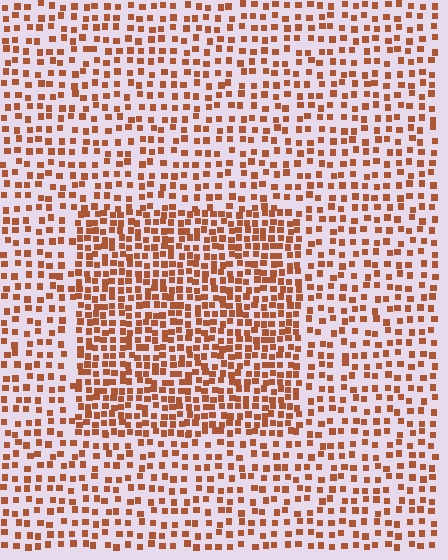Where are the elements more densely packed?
The elements are more densely packed inside the rectangle boundary.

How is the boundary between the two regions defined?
The boundary is defined by a change in element density (approximately 1.8x ratio). All elements are the same color, size, and shape.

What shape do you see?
I see a rectangle.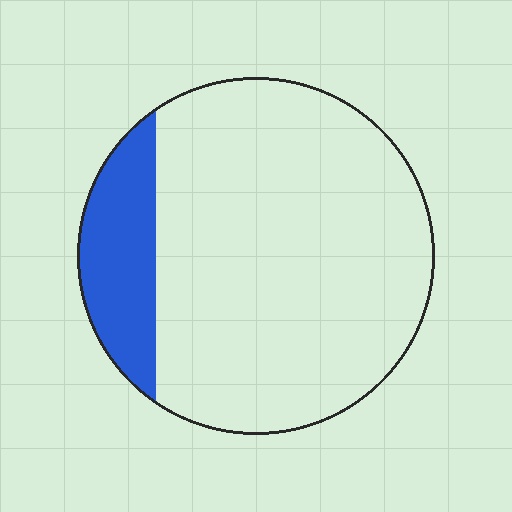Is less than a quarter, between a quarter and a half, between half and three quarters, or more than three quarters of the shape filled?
Less than a quarter.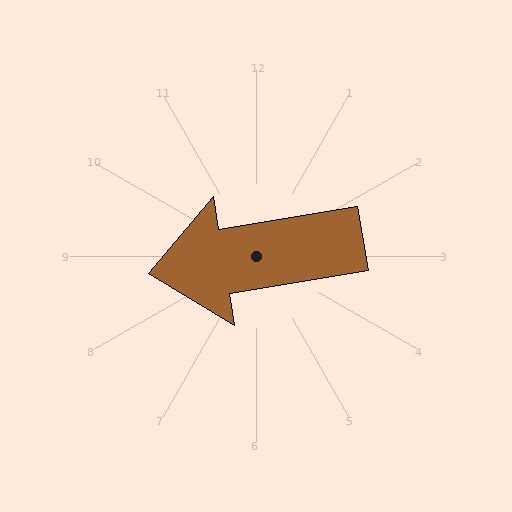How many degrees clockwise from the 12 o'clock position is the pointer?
Approximately 261 degrees.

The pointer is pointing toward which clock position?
Roughly 9 o'clock.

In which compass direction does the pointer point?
West.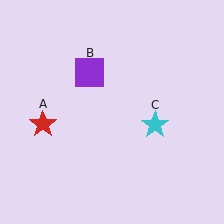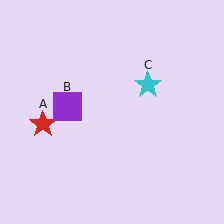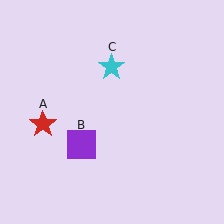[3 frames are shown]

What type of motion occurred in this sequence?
The purple square (object B), cyan star (object C) rotated counterclockwise around the center of the scene.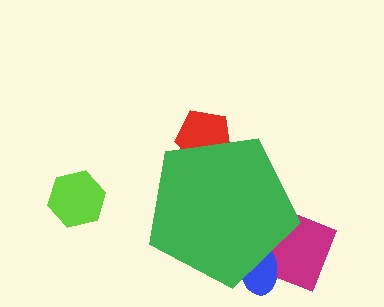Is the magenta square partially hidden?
Yes, the magenta square is partially hidden behind the green pentagon.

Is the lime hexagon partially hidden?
No, the lime hexagon is fully visible.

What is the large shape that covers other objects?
A green pentagon.